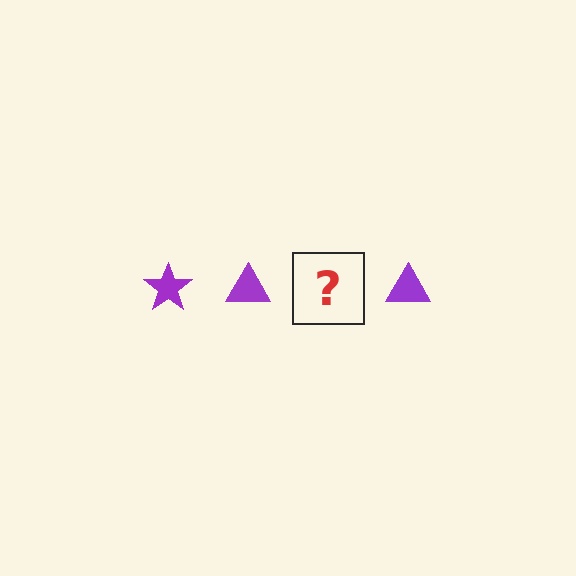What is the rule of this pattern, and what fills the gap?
The rule is that the pattern cycles through star, triangle shapes in purple. The gap should be filled with a purple star.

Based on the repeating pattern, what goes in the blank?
The blank should be a purple star.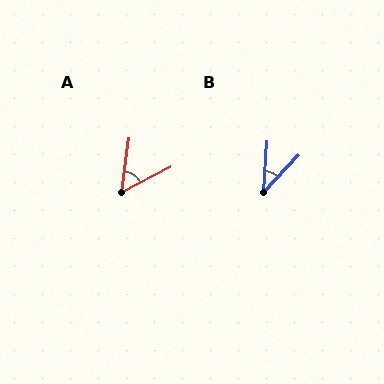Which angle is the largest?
A, at approximately 54 degrees.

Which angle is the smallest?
B, at approximately 40 degrees.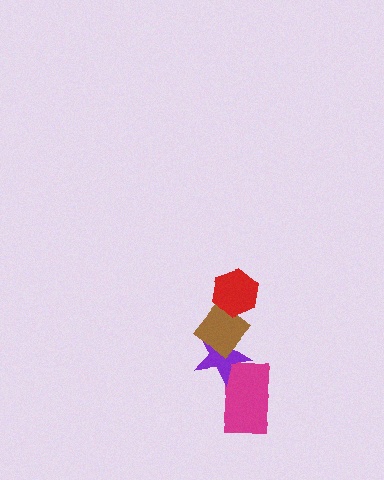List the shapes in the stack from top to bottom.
From top to bottom: the red hexagon, the brown diamond, the purple star, the magenta rectangle.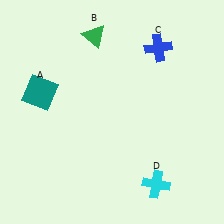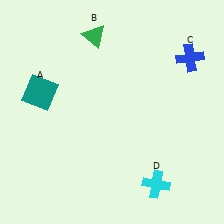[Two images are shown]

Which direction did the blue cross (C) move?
The blue cross (C) moved right.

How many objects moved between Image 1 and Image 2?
1 object moved between the two images.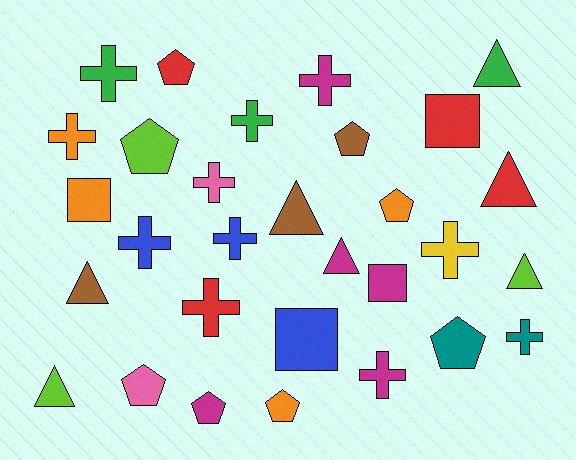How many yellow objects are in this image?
There is 1 yellow object.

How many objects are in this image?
There are 30 objects.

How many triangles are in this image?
There are 7 triangles.